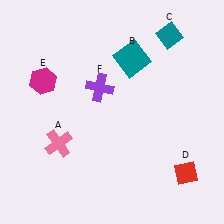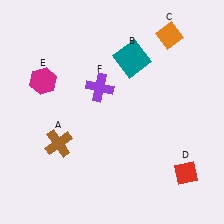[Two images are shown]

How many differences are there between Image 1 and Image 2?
There are 2 differences between the two images.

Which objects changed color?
A changed from pink to brown. C changed from teal to orange.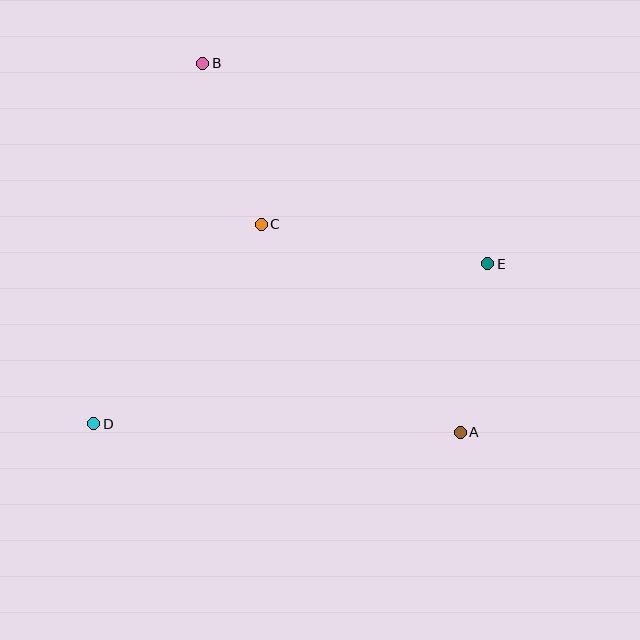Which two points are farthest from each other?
Points A and B are farthest from each other.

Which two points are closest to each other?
Points A and E are closest to each other.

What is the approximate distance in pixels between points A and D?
The distance between A and D is approximately 367 pixels.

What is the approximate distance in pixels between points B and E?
The distance between B and E is approximately 348 pixels.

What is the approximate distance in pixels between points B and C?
The distance between B and C is approximately 171 pixels.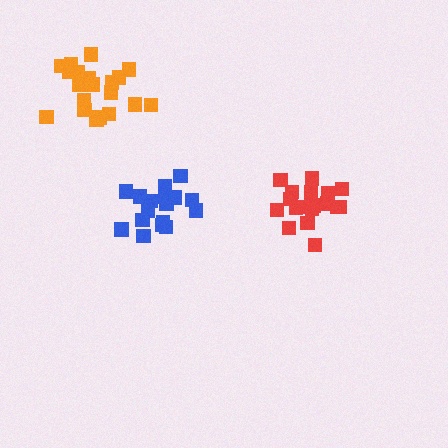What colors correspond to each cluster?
The clusters are colored: blue, red, orange.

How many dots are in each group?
Group 1: 17 dots, Group 2: 20 dots, Group 3: 20 dots (57 total).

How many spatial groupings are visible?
There are 3 spatial groupings.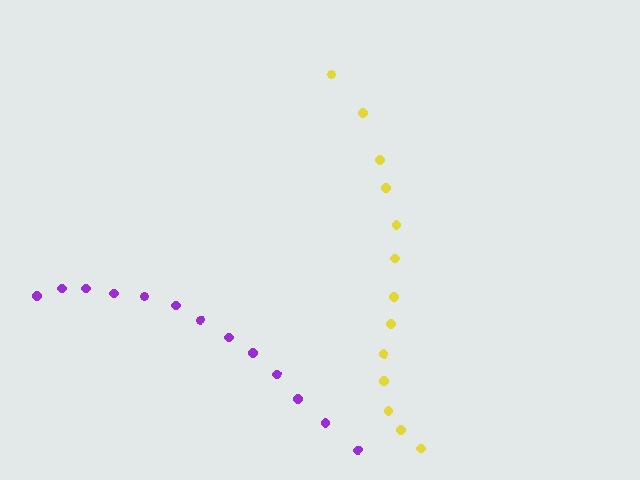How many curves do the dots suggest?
There are 2 distinct paths.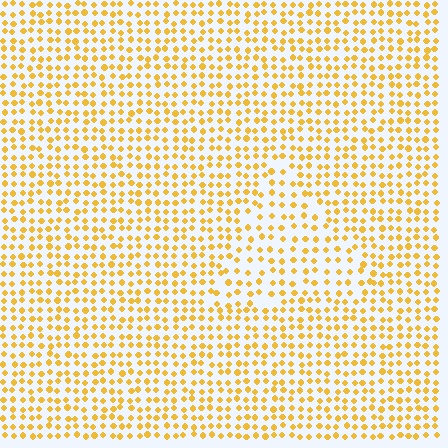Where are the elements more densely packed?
The elements are more densely packed outside the triangle boundary.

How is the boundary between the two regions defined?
The boundary is defined by a change in element density (approximately 1.5x ratio). All elements are the same color, size, and shape.